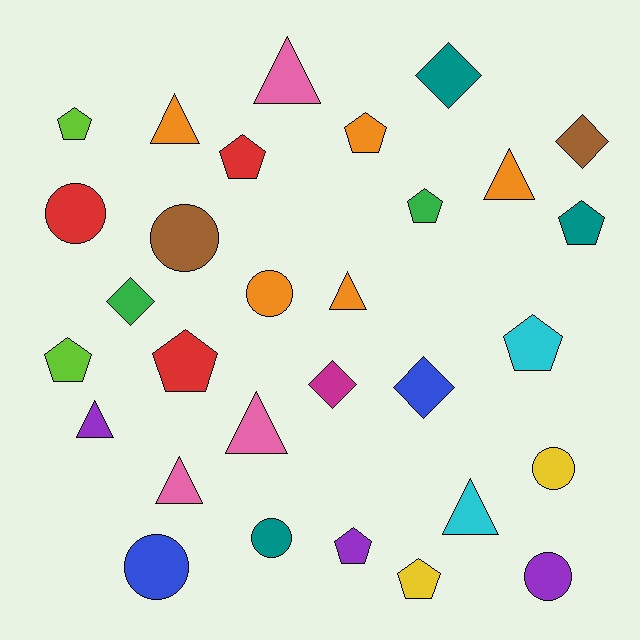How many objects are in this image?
There are 30 objects.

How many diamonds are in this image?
There are 5 diamonds.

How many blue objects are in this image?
There are 2 blue objects.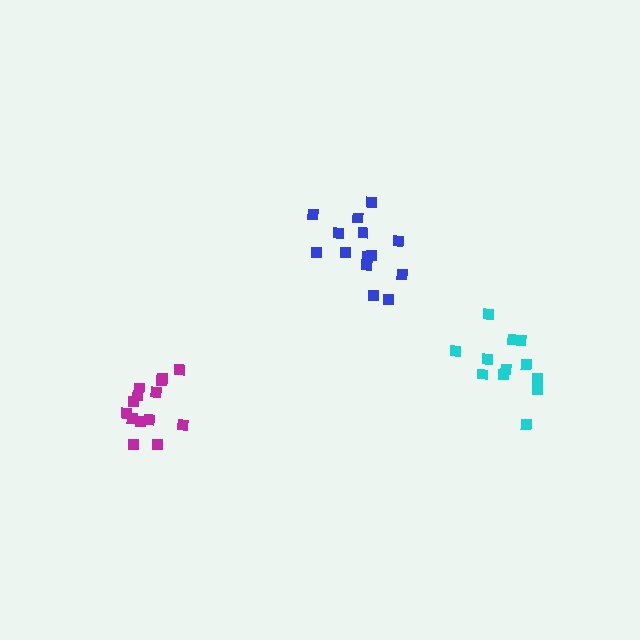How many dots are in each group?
Group 1: 14 dots, Group 2: 14 dots, Group 3: 12 dots (40 total).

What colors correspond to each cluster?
The clusters are colored: blue, magenta, cyan.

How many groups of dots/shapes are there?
There are 3 groups.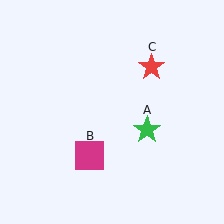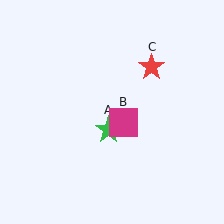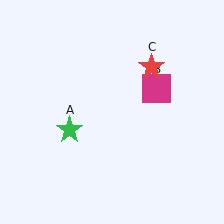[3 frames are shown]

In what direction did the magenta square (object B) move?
The magenta square (object B) moved up and to the right.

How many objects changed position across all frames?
2 objects changed position: green star (object A), magenta square (object B).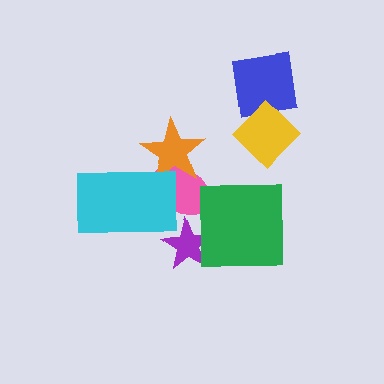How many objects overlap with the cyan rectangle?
2 objects overlap with the cyan rectangle.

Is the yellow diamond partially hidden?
No, no other shape covers it.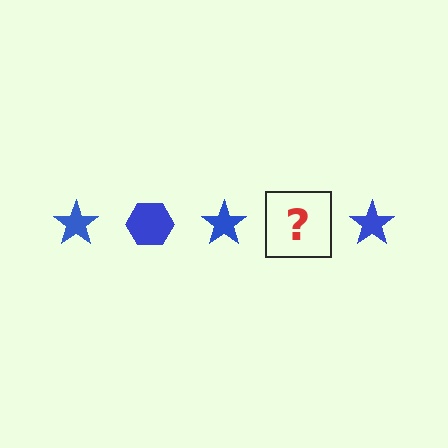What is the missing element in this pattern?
The missing element is a blue hexagon.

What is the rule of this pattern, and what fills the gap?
The rule is that the pattern cycles through star, hexagon shapes in blue. The gap should be filled with a blue hexagon.